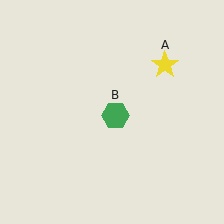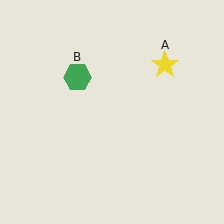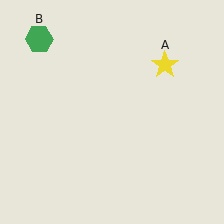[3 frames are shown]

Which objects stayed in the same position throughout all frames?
Yellow star (object A) remained stationary.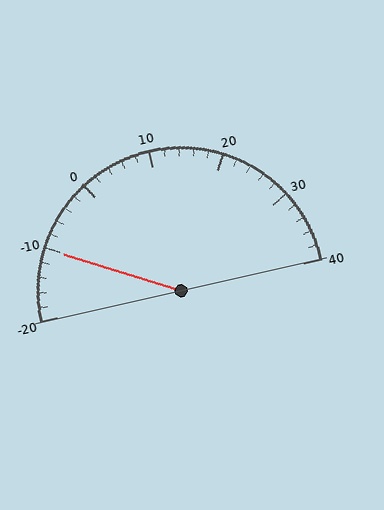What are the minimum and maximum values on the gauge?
The gauge ranges from -20 to 40.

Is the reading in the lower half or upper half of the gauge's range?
The reading is in the lower half of the range (-20 to 40).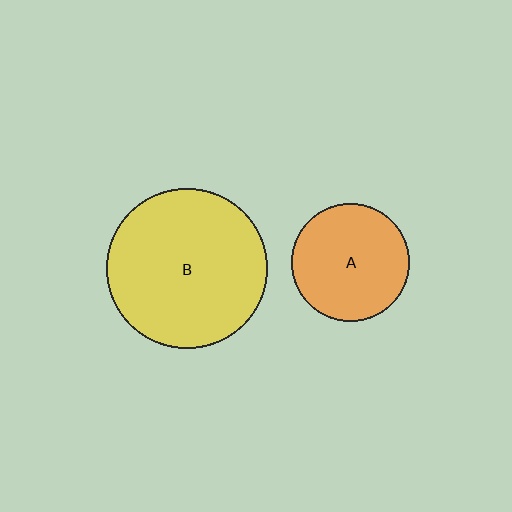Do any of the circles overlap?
No, none of the circles overlap.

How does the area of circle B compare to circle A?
Approximately 1.8 times.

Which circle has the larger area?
Circle B (yellow).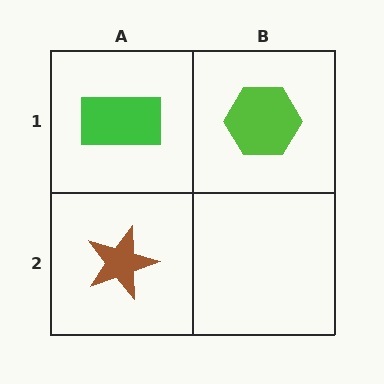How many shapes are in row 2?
1 shape.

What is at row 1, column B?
A lime hexagon.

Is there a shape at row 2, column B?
No, that cell is empty.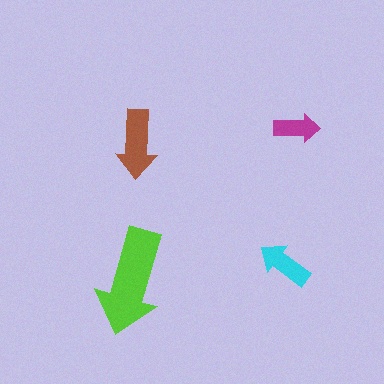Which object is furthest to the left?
The lime arrow is leftmost.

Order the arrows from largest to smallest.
the lime one, the brown one, the cyan one, the magenta one.